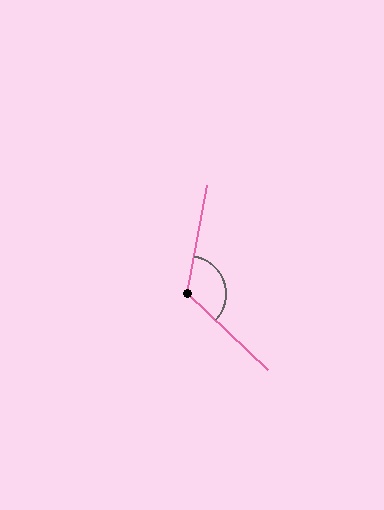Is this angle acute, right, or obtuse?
It is obtuse.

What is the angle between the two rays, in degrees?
Approximately 123 degrees.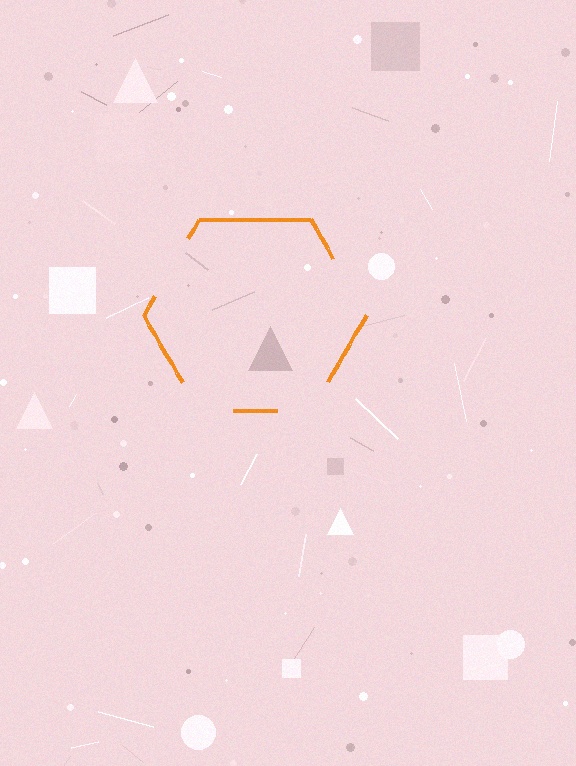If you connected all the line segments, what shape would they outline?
They would outline a hexagon.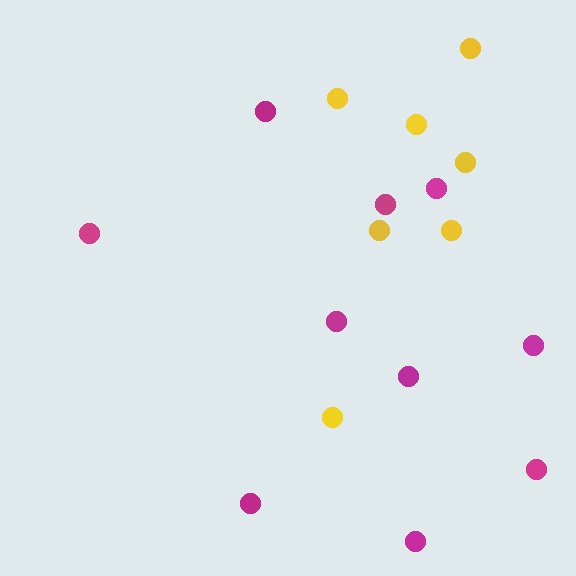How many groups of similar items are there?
There are 2 groups: one group of yellow circles (7) and one group of magenta circles (10).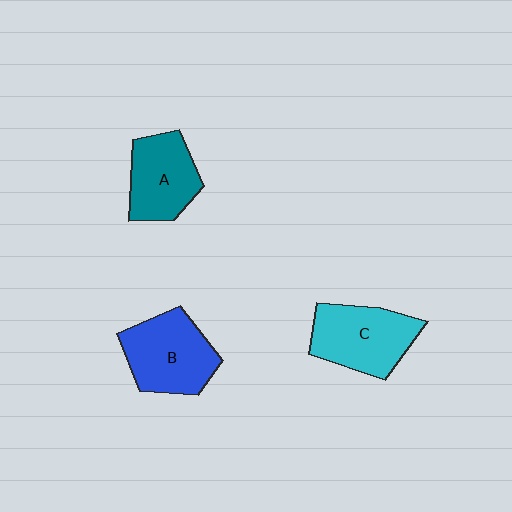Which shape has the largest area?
Shape B (blue).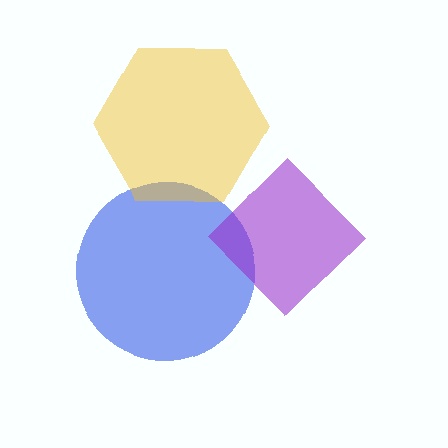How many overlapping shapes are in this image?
There are 3 overlapping shapes in the image.